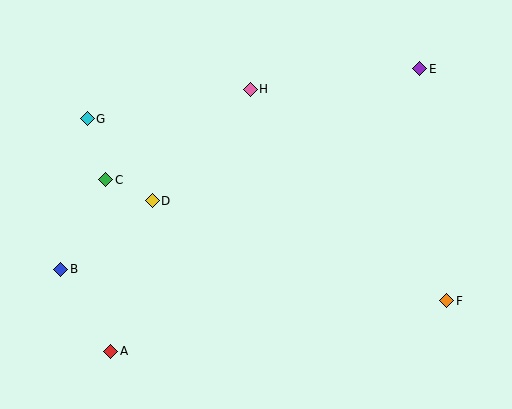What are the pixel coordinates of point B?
Point B is at (61, 270).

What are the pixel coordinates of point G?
Point G is at (87, 119).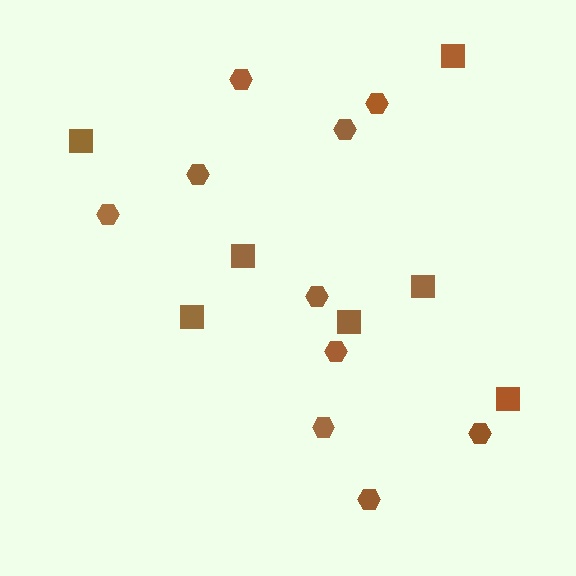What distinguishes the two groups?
There are 2 groups: one group of squares (7) and one group of hexagons (10).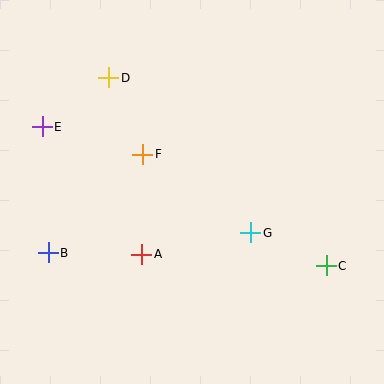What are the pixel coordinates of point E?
Point E is at (42, 127).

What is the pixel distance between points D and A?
The distance between D and A is 180 pixels.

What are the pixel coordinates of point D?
Point D is at (109, 78).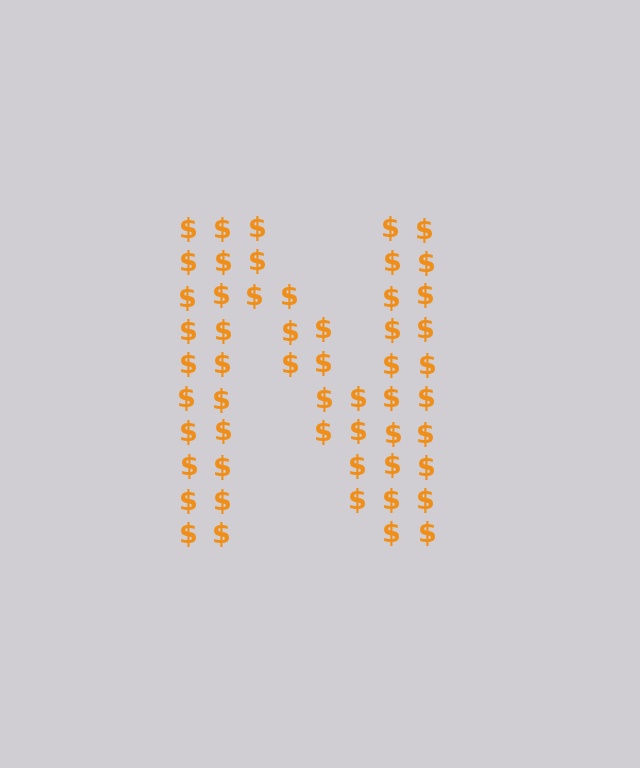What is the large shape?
The large shape is the letter N.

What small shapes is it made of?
It is made of small dollar signs.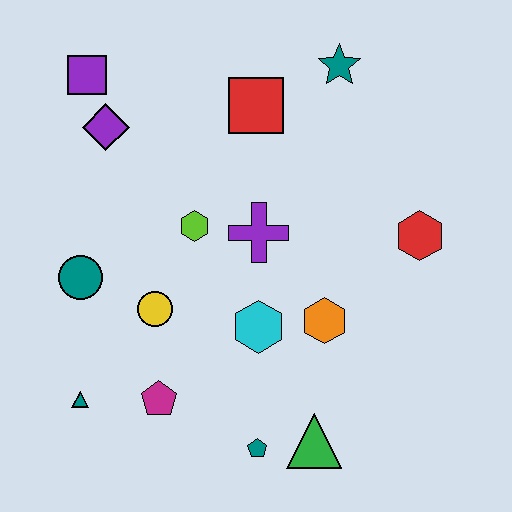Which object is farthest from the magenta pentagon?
The teal star is farthest from the magenta pentagon.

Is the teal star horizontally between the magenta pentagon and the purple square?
No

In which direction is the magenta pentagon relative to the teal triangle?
The magenta pentagon is to the right of the teal triangle.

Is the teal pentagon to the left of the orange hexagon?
Yes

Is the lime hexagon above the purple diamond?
No